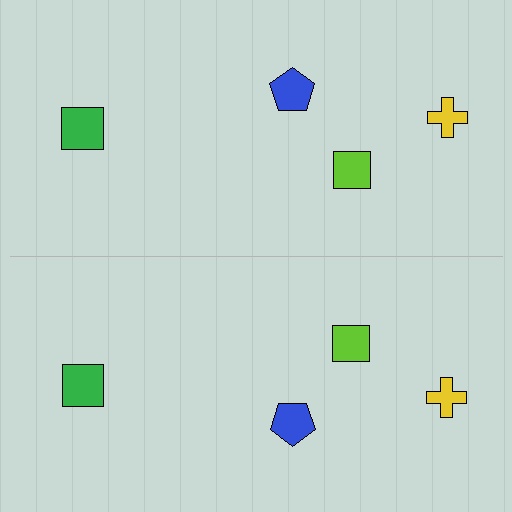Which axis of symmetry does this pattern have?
The pattern has a horizontal axis of symmetry running through the center of the image.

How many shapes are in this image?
There are 8 shapes in this image.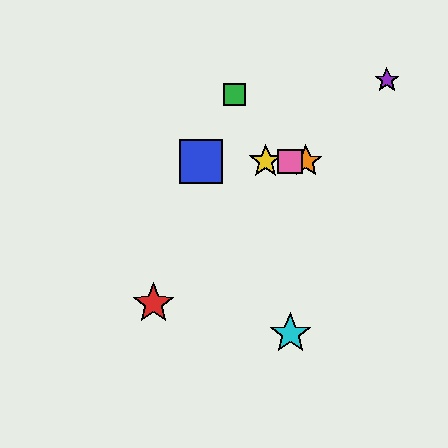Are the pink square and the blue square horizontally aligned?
Yes, both are at y≈161.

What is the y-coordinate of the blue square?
The blue square is at y≈161.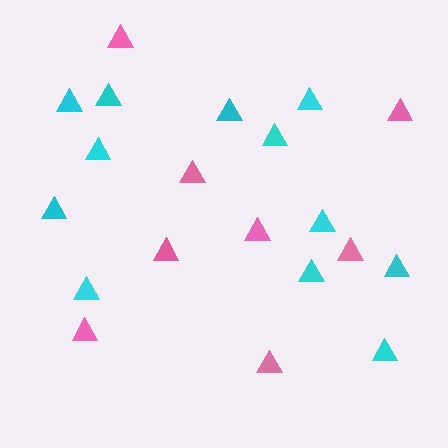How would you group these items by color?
There are 2 groups: one group of cyan triangles (12) and one group of pink triangles (8).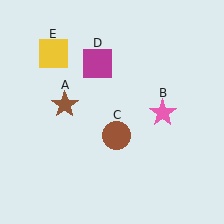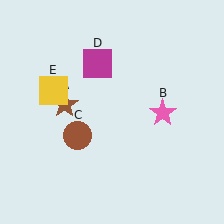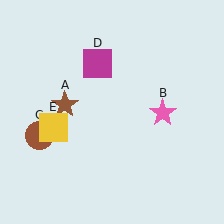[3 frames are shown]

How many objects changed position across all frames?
2 objects changed position: brown circle (object C), yellow square (object E).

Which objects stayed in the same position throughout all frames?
Brown star (object A) and pink star (object B) and magenta square (object D) remained stationary.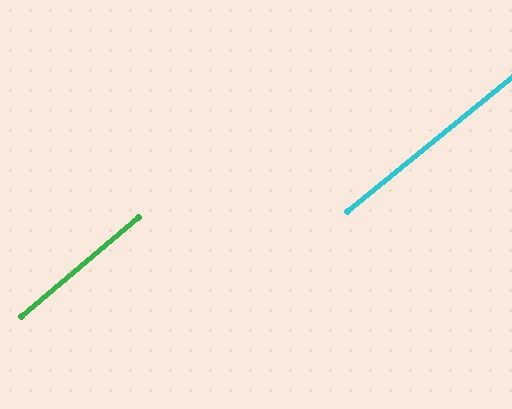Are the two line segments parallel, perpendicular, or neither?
Parallel — their directions differ by only 1.2°.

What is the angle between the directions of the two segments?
Approximately 1 degree.